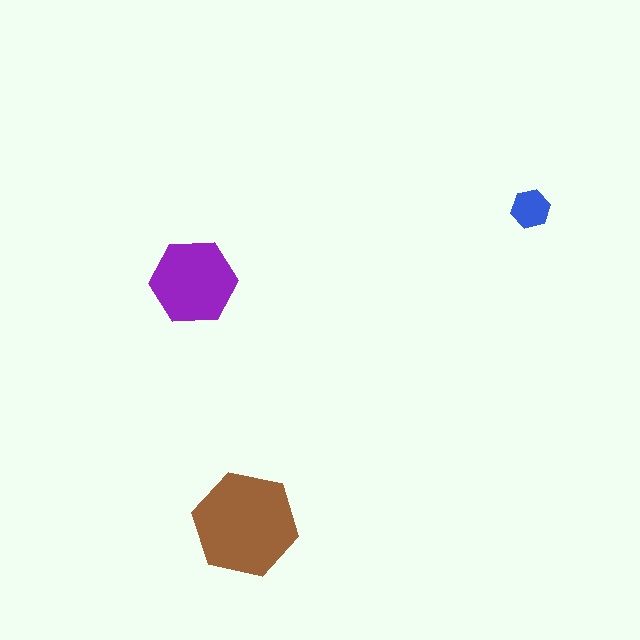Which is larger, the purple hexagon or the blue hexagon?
The purple one.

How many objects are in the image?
There are 3 objects in the image.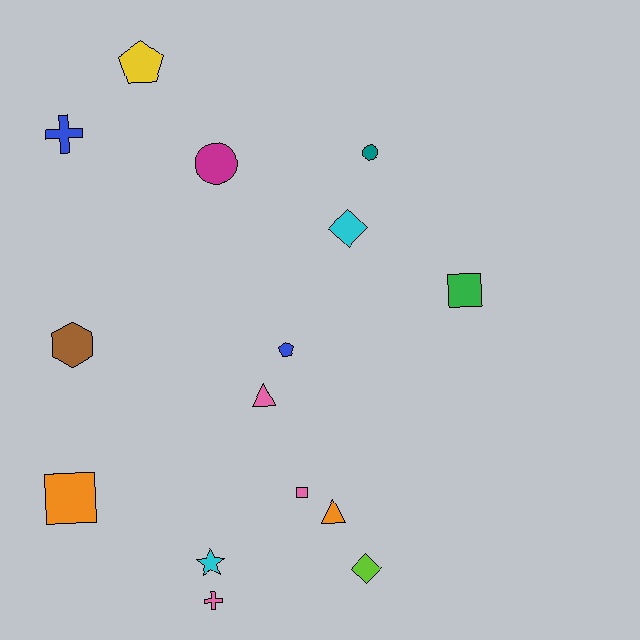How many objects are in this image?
There are 15 objects.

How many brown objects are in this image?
There is 1 brown object.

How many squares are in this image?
There are 3 squares.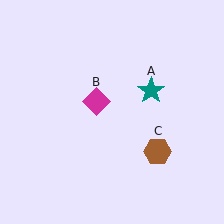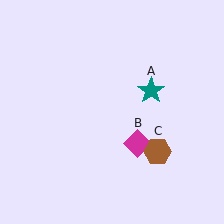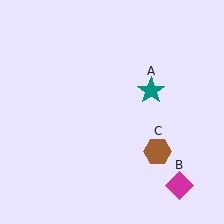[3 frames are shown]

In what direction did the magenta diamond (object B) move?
The magenta diamond (object B) moved down and to the right.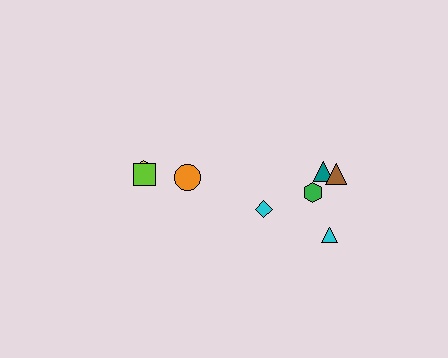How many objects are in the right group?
There are 5 objects.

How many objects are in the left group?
There are 3 objects.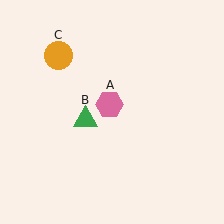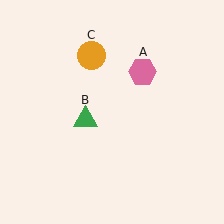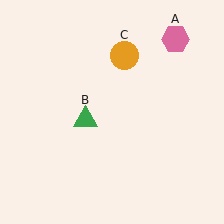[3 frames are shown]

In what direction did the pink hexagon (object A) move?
The pink hexagon (object A) moved up and to the right.